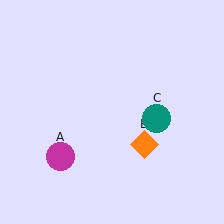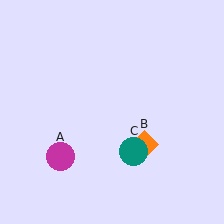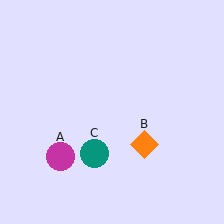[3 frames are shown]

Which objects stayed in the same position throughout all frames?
Magenta circle (object A) and orange diamond (object B) remained stationary.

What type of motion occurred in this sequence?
The teal circle (object C) rotated clockwise around the center of the scene.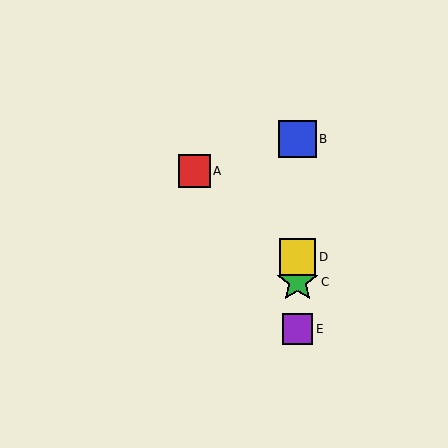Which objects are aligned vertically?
Objects B, C, D, E are aligned vertically.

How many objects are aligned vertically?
4 objects (B, C, D, E) are aligned vertically.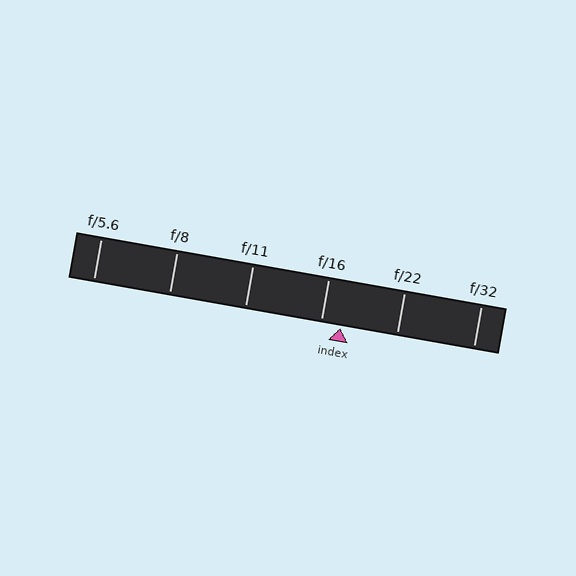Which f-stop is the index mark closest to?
The index mark is closest to f/16.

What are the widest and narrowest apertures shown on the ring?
The widest aperture shown is f/5.6 and the narrowest is f/32.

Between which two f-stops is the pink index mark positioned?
The index mark is between f/16 and f/22.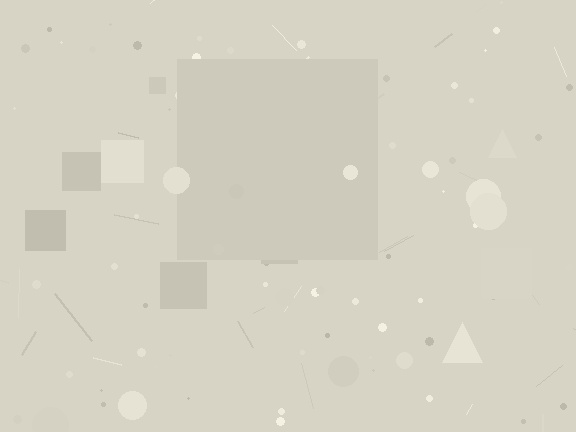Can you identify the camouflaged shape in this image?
The camouflaged shape is a square.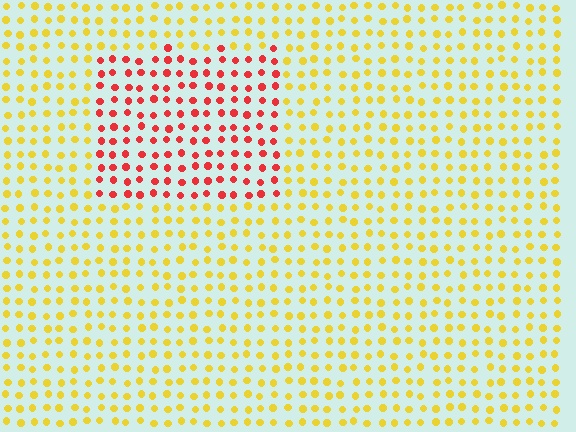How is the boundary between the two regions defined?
The boundary is defined purely by a slight shift in hue (about 55 degrees). Spacing, size, and orientation are identical on both sides.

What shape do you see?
I see a rectangle.